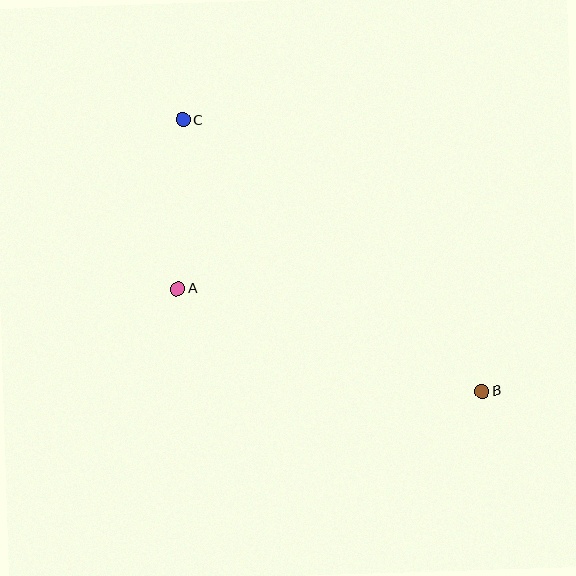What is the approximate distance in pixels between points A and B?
The distance between A and B is approximately 321 pixels.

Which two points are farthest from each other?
Points B and C are farthest from each other.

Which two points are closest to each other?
Points A and C are closest to each other.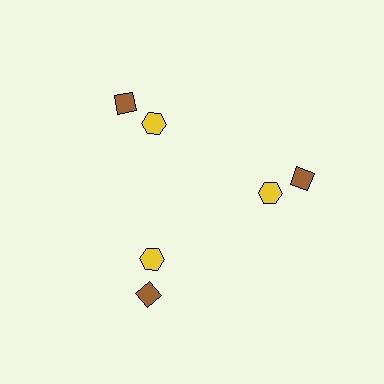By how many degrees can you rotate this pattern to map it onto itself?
The pattern maps onto itself every 120 degrees of rotation.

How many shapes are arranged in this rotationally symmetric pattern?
There are 6 shapes, arranged in 3 groups of 2.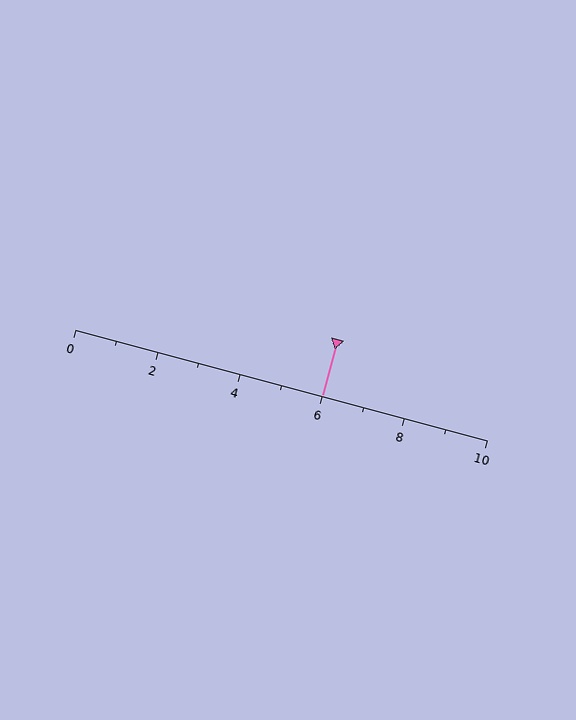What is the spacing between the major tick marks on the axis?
The major ticks are spaced 2 apart.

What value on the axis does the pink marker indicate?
The marker indicates approximately 6.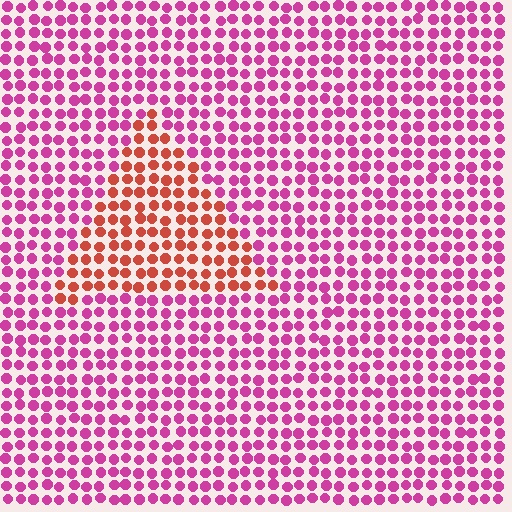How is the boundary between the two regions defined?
The boundary is defined purely by a slight shift in hue (about 46 degrees). Spacing, size, and orientation are identical on both sides.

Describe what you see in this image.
The image is filled with small magenta elements in a uniform arrangement. A triangle-shaped region is visible where the elements are tinted to a slightly different hue, forming a subtle color boundary.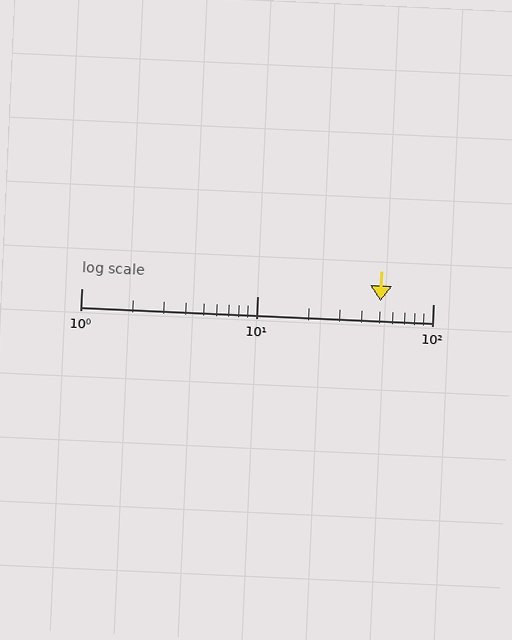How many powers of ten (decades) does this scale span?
The scale spans 2 decades, from 1 to 100.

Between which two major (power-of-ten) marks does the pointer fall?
The pointer is between 10 and 100.